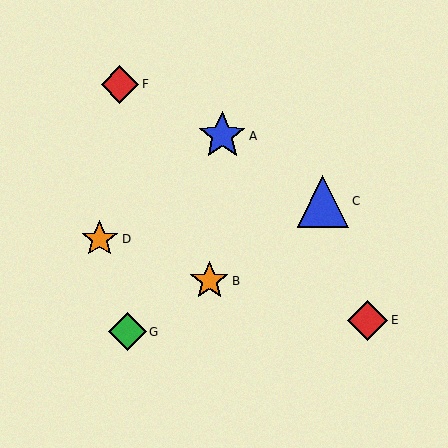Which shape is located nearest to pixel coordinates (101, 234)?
The orange star (labeled D) at (100, 239) is nearest to that location.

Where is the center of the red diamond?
The center of the red diamond is at (368, 320).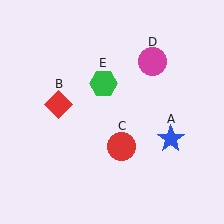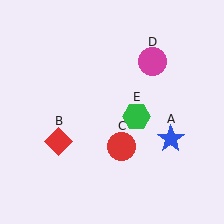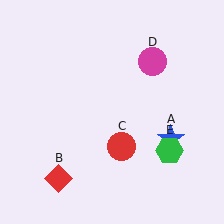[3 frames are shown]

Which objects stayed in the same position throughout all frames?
Blue star (object A) and red circle (object C) and magenta circle (object D) remained stationary.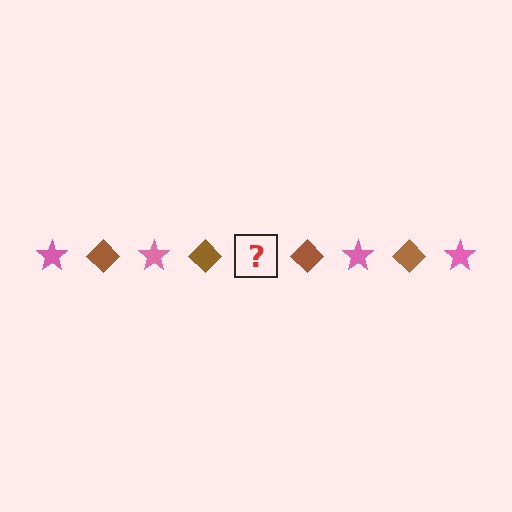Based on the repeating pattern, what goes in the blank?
The blank should be a pink star.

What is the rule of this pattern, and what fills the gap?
The rule is that the pattern alternates between pink star and brown diamond. The gap should be filled with a pink star.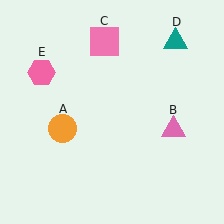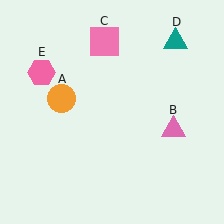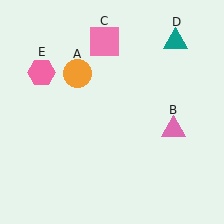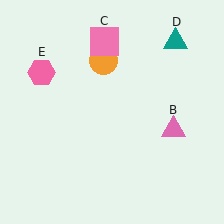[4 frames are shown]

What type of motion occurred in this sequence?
The orange circle (object A) rotated clockwise around the center of the scene.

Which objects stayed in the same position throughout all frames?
Pink triangle (object B) and pink square (object C) and teal triangle (object D) and pink hexagon (object E) remained stationary.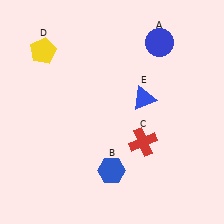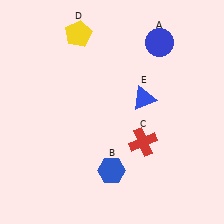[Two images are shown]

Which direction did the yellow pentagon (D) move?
The yellow pentagon (D) moved right.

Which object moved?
The yellow pentagon (D) moved right.